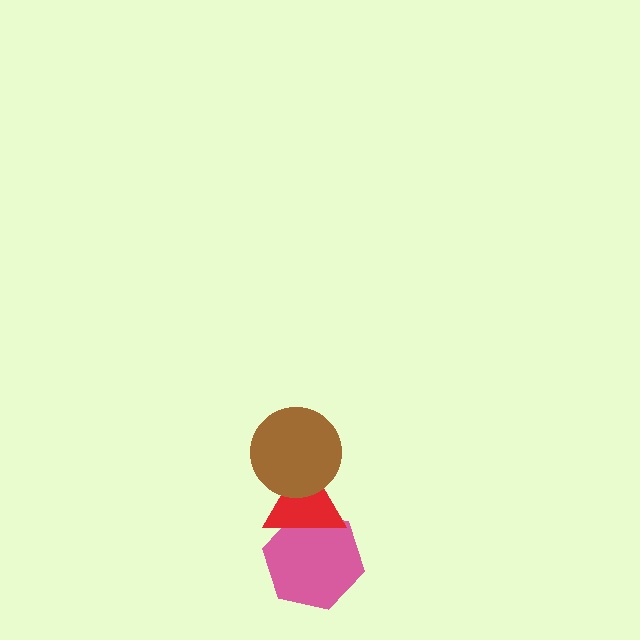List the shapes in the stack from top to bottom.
From top to bottom: the brown circle, the red triangle, the pink hexagon.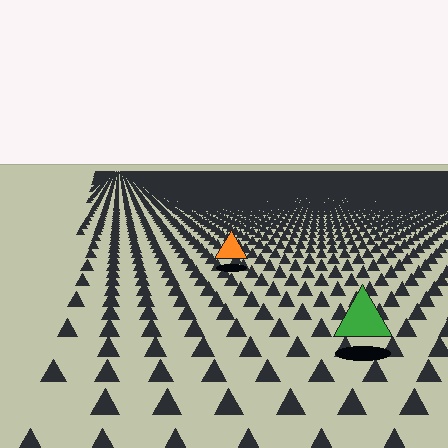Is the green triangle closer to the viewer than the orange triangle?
Yes. The green triangle is closer — you can tell from the texture gradient: the ground texture is coarser near it.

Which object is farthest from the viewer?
The orange triangle is farthest from the viewer. It appears smaller and the ground texture around it is denser.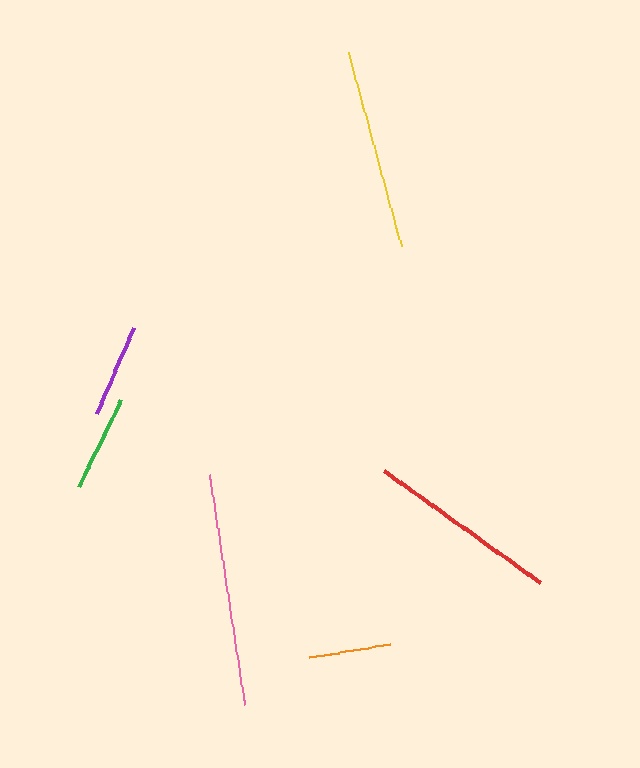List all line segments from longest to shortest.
From longest to shortest: pink, yellow, red, green, purple, orange.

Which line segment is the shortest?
The orange line is the shortest at approximately 82 pixels.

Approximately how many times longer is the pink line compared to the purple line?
The pink line is approximately 2.5 times the length of the purple line.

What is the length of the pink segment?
The pink segment is approximately 232 pixels long.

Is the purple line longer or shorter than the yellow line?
The yellow line is longer than the purple line.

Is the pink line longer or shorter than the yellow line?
The pink line is longer than the yellow line.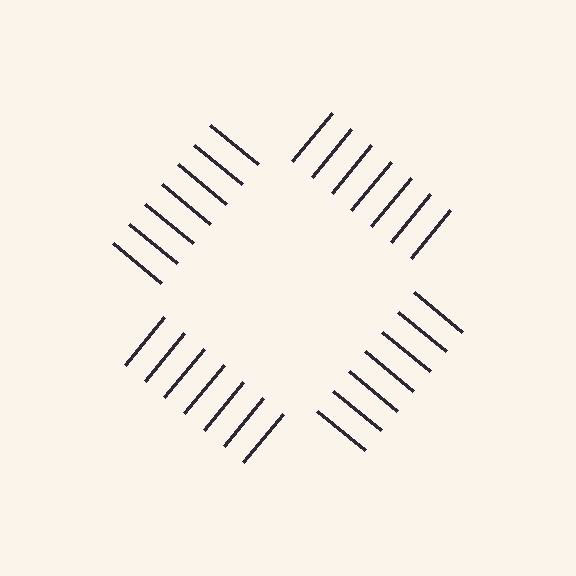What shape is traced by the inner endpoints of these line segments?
An illusory square — the line segments terminate on its edges but no continuous stroke is drawn.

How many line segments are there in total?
28 — 7 along each of the 4 edges.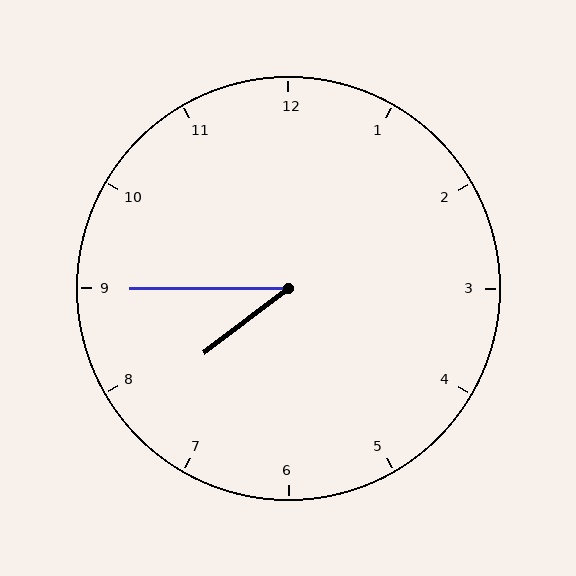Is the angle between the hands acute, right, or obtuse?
It is acute.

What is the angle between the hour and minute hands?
Approximately 38 degrees.